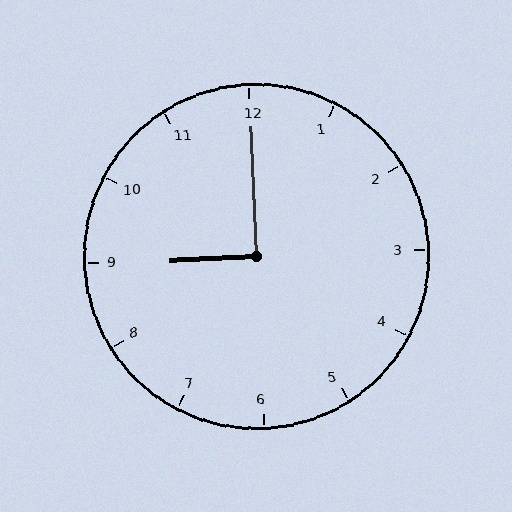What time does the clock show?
9:00.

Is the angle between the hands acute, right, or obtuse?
It is right.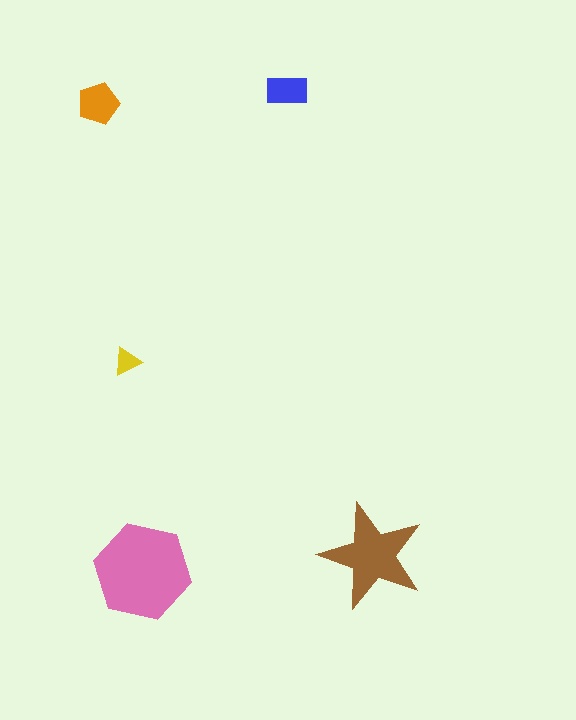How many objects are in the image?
There are 5 objects in the image.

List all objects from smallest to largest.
The yellow triangle, the blue rectangle, the orange pentagon, the brown star, the pink hexagon.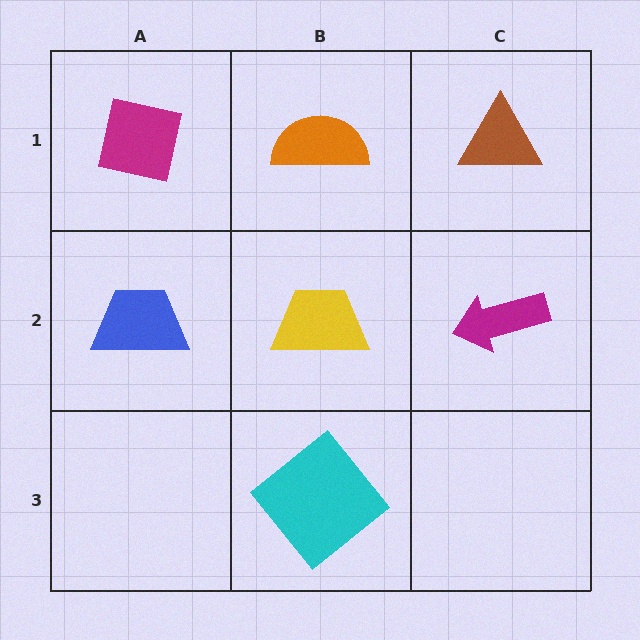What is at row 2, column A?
A blue trapezoid.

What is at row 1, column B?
An orange semicircle.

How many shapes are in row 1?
3 shapes.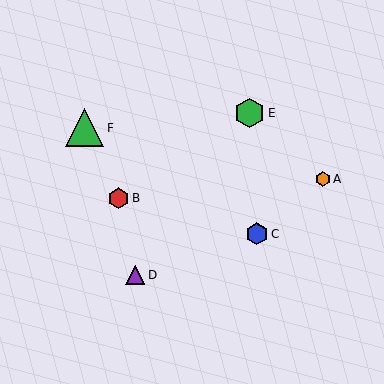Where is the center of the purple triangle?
The center of the purple triangle is at (135, 275).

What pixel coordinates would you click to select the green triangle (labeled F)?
Click at (84, 128) to select the green triangle F.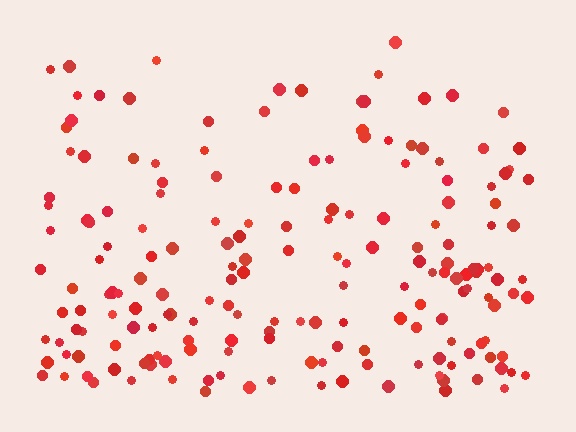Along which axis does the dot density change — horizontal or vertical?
Vertical.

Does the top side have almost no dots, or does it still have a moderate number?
Still a moderate number, just noticeably fewer than the bottom.